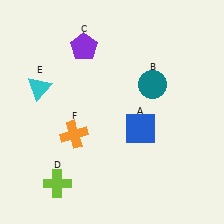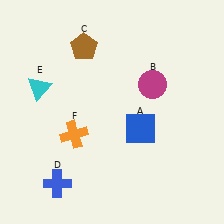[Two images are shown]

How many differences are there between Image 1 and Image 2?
There are 3 differences between the two images.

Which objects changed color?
B changed from teal to magenta. C changed from purple to brown. D changed from lime to blue.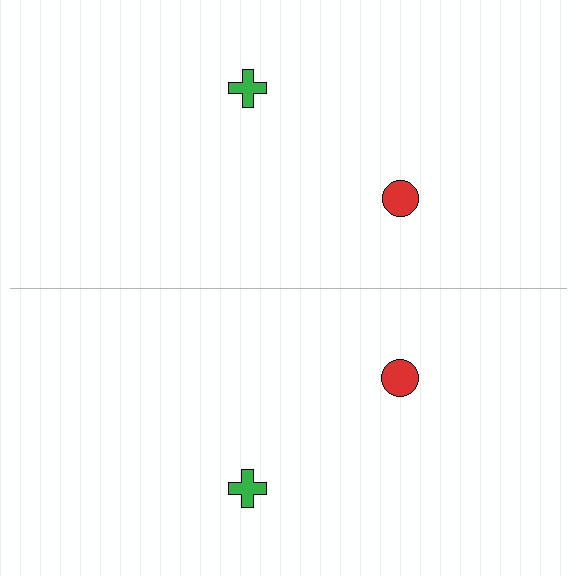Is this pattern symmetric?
Yes, this pattern has bilateral (reflection) symmetry.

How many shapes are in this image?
There are 4 shapes in this image.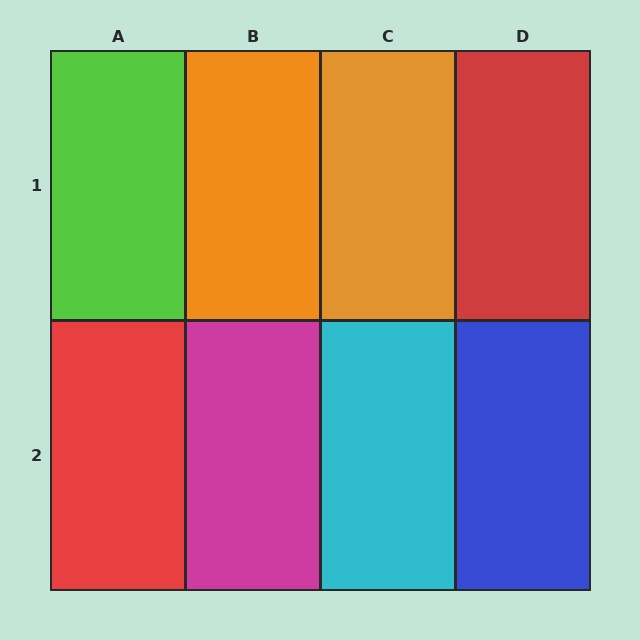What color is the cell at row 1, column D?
Red.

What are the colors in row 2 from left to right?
Red, magenta, cyan, blue.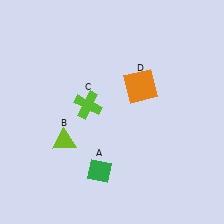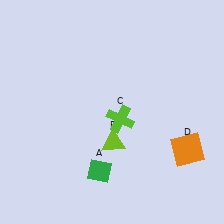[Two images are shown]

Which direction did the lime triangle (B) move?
The lime triangle (B) moved right.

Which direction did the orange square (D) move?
The orange square (D) moved down.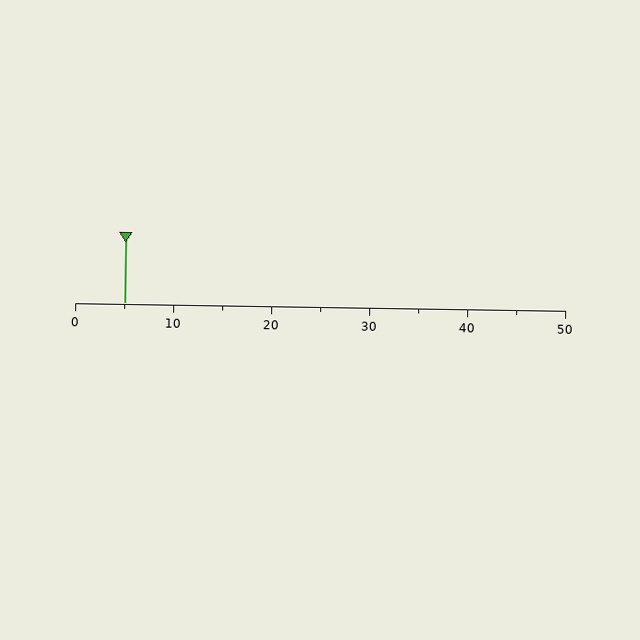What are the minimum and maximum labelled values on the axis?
The axis runs from 0 to 50.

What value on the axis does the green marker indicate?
The marker indicates approximately 5.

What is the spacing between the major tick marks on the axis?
The major ticks are spaced 10 apart.